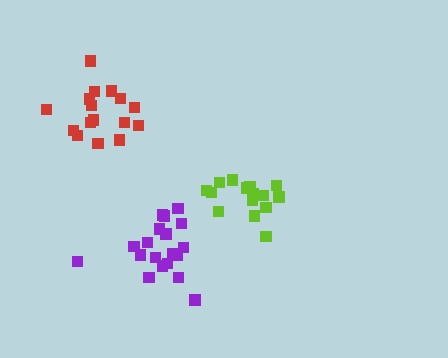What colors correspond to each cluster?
The clusters are colored: red, lime, purple.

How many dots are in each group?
Group 1: 16 dots, Group 2: 16 dots, Group 3: 20 dots (52 total).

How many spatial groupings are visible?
There are 3 spatial groupings.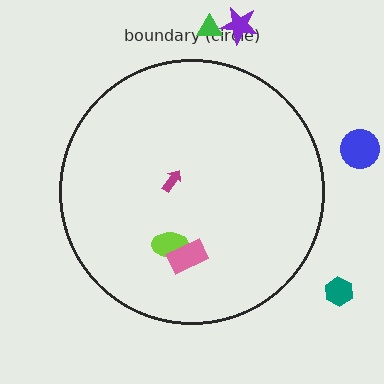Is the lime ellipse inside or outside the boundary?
Inside.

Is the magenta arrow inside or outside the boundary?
Inside.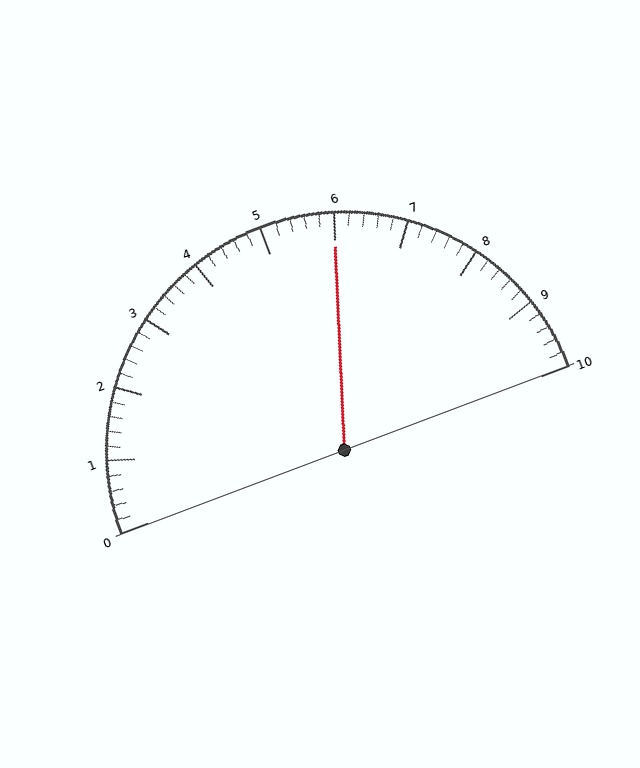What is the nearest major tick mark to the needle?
The nearest major tick mark is 6.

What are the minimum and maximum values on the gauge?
The gauge ranges from 0 to 10.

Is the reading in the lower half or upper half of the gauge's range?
The reading is in the upper half of the range (0 to 10).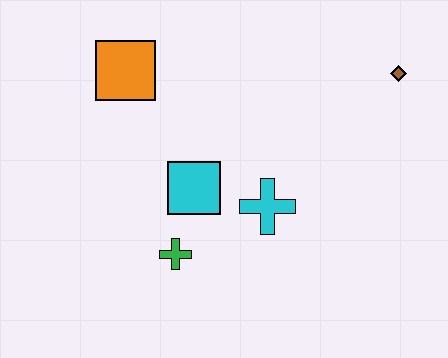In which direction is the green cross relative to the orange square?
The green cross is below the orange square.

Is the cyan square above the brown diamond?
No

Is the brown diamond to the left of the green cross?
No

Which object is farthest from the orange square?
The brown diamond is farthest from the orange square.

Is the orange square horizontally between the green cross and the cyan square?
No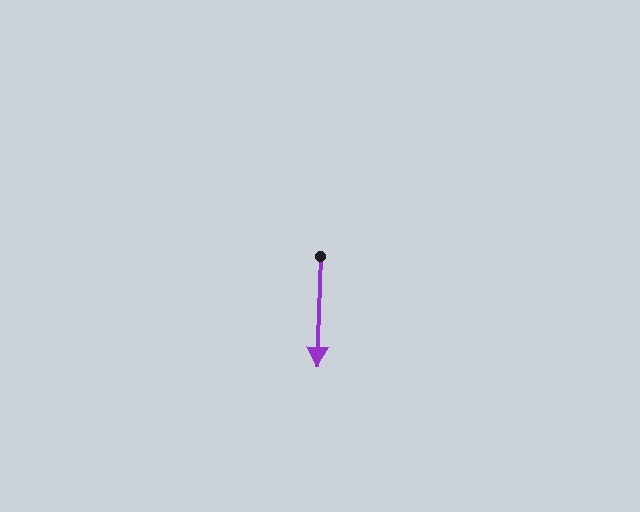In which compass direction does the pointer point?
South.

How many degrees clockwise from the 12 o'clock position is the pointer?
Approximately 182 degrees.